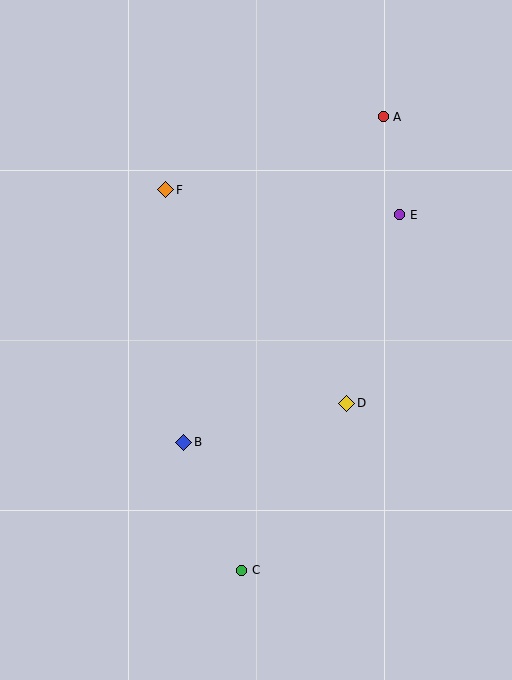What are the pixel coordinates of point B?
Point B is at (184, 442).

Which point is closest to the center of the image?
Point D at (347, 403) is closest to the center.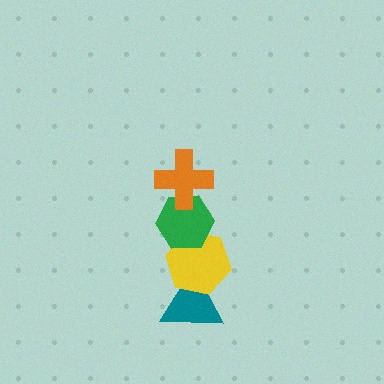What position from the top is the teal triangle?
The teal triangle is 4th from the top.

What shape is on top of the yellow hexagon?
The green hexagon is on top of the yellow hexagon.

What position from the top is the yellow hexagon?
The yellow hexagon is 3rd from the top.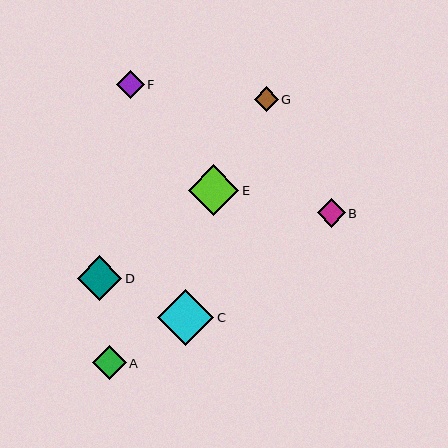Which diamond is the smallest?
Diamond G is the smallest with a size of approximately 24 pixels.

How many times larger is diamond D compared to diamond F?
Diamond D is approximately 1.6 times the size of diamond F.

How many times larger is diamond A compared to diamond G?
Diamond A is approximately 1.4 times the size of diamond G.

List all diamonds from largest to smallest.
From largest to smallest: C, E, D, A, B, F, G.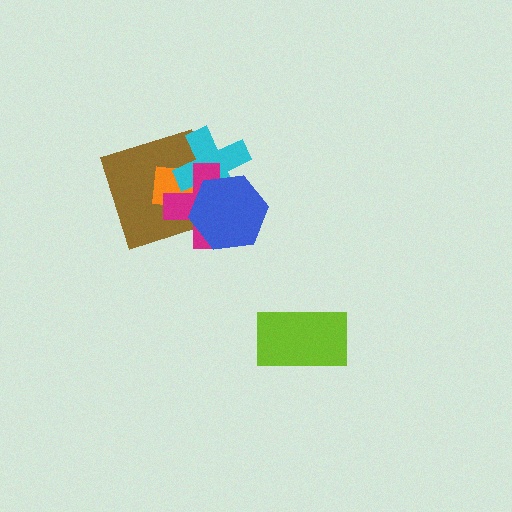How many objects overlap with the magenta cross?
4 objects overlap with the magenta cross.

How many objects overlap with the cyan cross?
4 objects overlap with the cyan cross.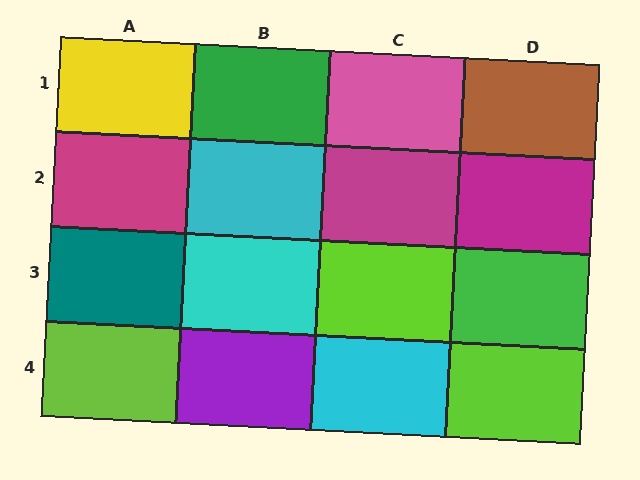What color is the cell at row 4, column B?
Purple.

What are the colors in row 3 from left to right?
Teal, cyan, lime, green.